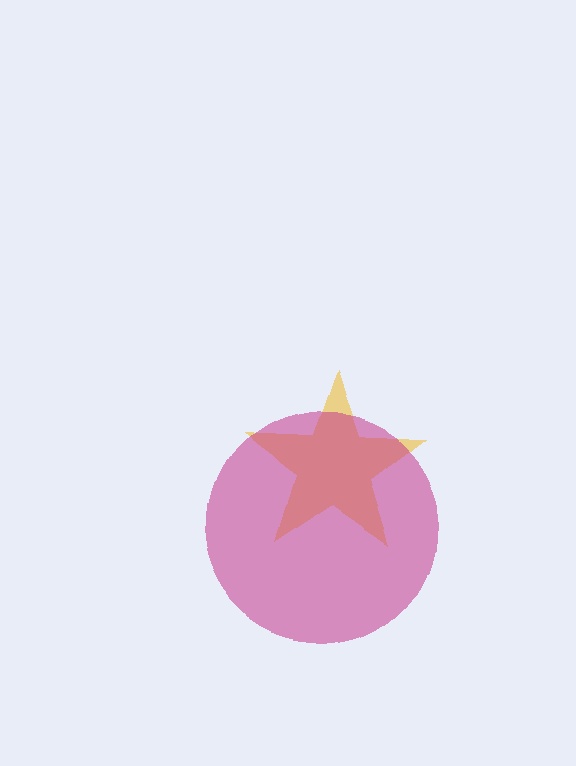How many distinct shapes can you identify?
There are 2 distinct shapes: a yellow star, a magenta circle.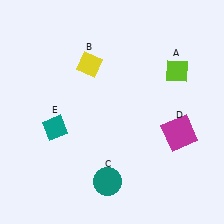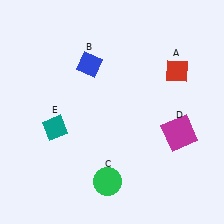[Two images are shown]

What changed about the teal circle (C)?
In Image 1, C is teal. In Image 2, it changed to green.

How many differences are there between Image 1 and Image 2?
There are 3 differences between the two images.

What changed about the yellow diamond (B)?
In Image 1, B is yellow. In Image 2, it changed to blue.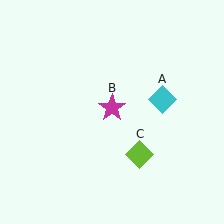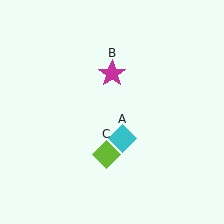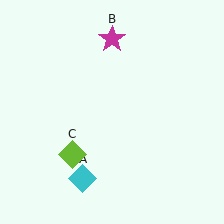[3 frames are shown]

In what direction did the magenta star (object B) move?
The magenta star (object B) moved up.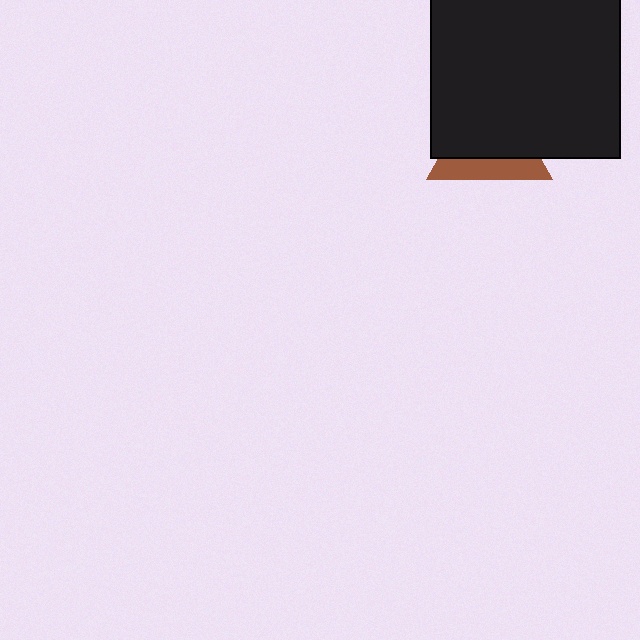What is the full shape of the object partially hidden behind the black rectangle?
The partially hidden object is a brown triangle.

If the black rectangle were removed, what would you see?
You would see the complete brown triangle.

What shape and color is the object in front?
The object in front is a black rectangle.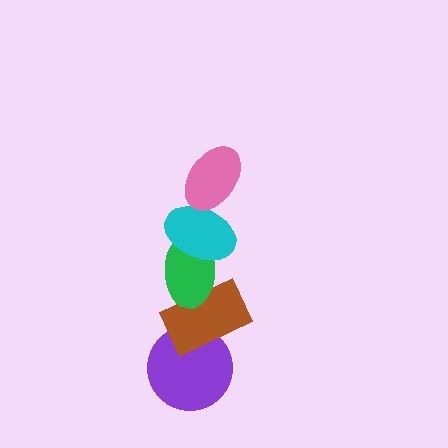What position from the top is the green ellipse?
The green ellipse is 3rd from the top.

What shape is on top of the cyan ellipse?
The pink ellipse is on top of the cyan ellipse.